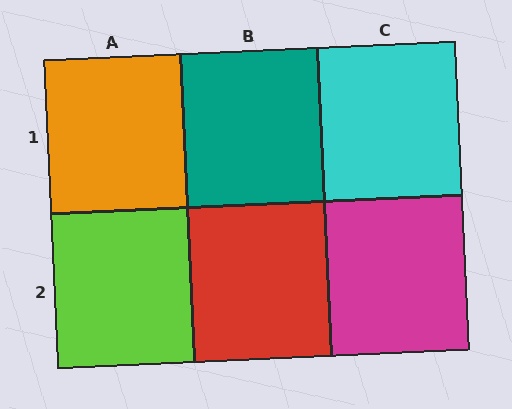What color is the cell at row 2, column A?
Lime.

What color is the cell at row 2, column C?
Magenta.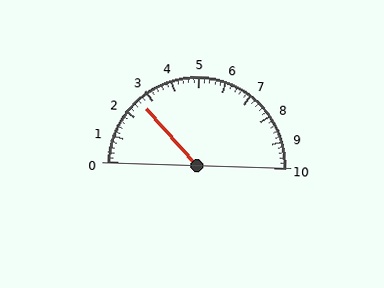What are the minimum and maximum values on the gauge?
The gauge ranges from 0 to 10.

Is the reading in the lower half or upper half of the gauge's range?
The reading is in the lower half of the range (0 to 10).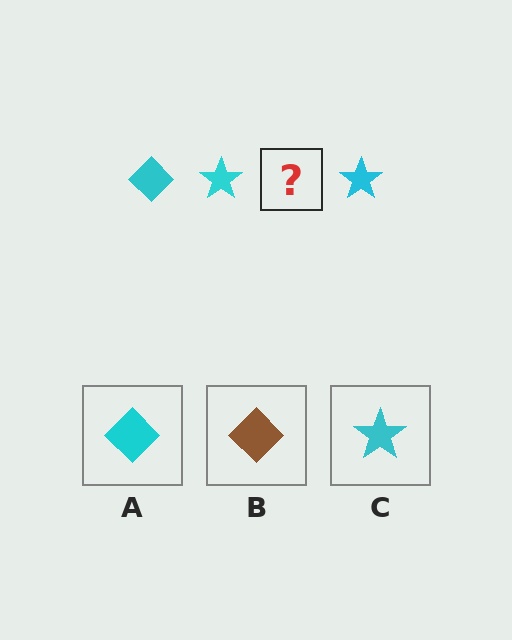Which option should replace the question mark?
Option A.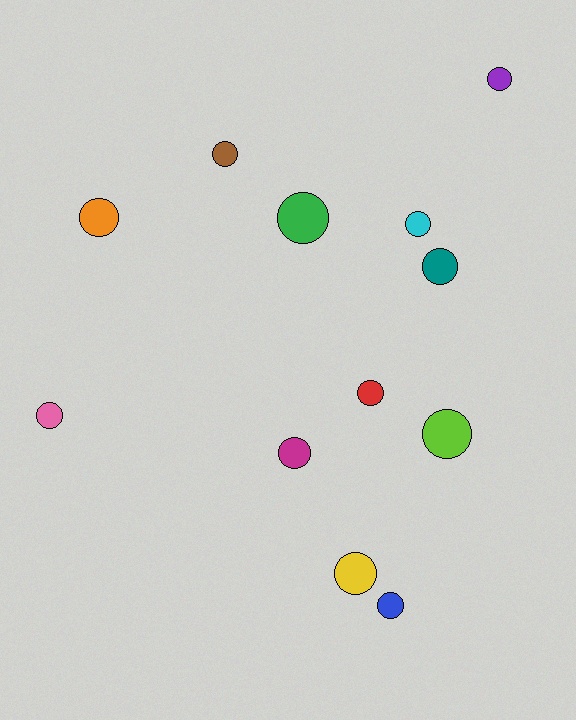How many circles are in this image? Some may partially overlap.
There are 12 circles.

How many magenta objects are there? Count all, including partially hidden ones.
There is 1 magenta object.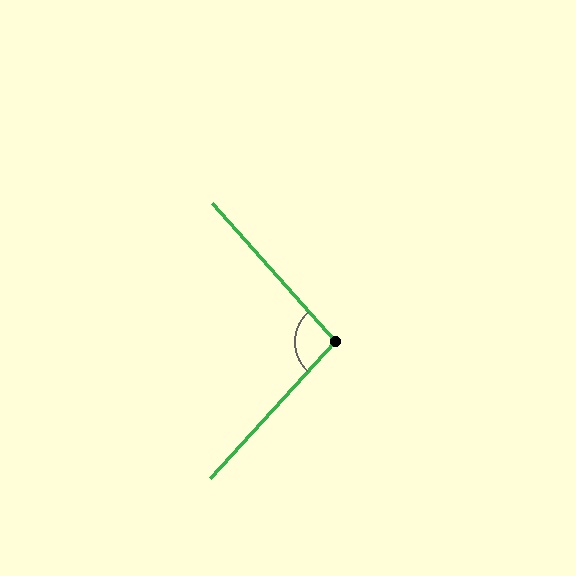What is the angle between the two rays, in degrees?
Approximately 96 degrees.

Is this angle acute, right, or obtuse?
It is obtuse.